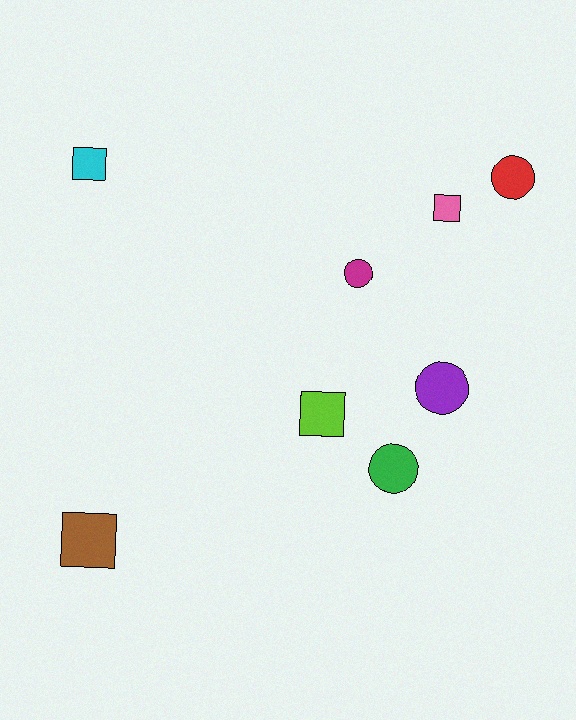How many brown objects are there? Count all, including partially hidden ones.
There is 1 brown object.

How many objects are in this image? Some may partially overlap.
There are 8 objects.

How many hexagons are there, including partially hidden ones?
There are no hexagons.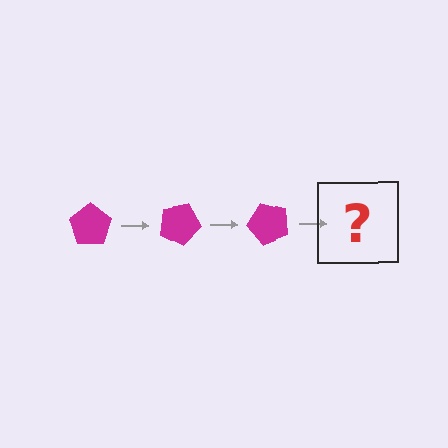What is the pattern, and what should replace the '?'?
The pattern is that the pentagon rotates 25 degrees each step. The '?' should be a magenta pentagon rotated 75 degrees.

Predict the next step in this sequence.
The next step is a magenta pentagon rotated 75 degrees.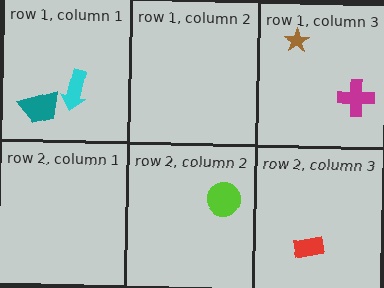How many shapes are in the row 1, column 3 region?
2.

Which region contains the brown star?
The row 1, column 3 region.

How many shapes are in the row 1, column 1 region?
2.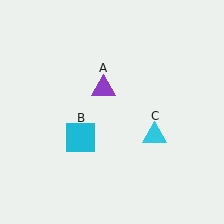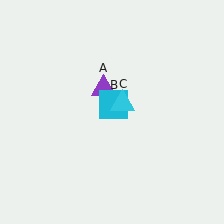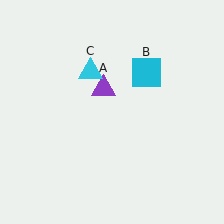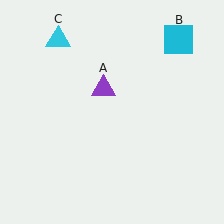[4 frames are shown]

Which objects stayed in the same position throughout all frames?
Purple triangle (object A) remained stationary.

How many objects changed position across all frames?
2 objects changed position: cyan square (object B), cyan triangle (object C).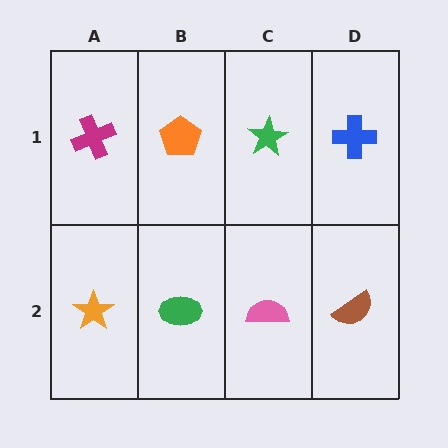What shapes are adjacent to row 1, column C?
A pink semicircle (row 2, column C), an orange pentagon (row 1, column B), a blue cross (row 1, column D).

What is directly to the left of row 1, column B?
A magenta cross.